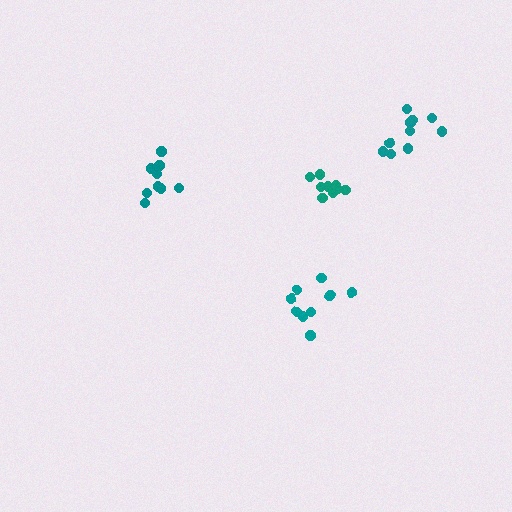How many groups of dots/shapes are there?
There are 4 groups.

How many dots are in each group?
Group 1: 9 dots, Group 2: 9 dots, Group 3: 10 dots, Group 4: 10 dots (38 total).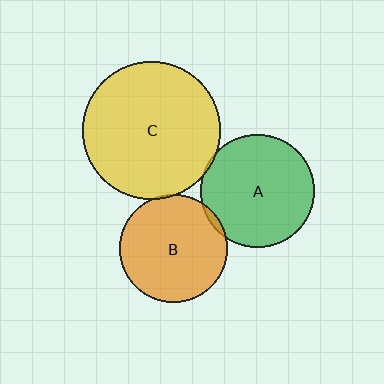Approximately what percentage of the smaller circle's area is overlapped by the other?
Approximately 5%.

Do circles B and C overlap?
Yes.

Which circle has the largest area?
Circle C (yellow).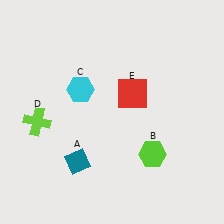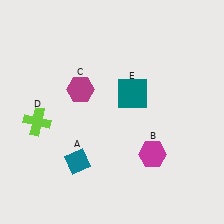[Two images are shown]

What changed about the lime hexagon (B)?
In Image 1, B is lime. In Image 2, it changed to magenta.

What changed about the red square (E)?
In Image 1, E is red. In Image 2, it changed to teal.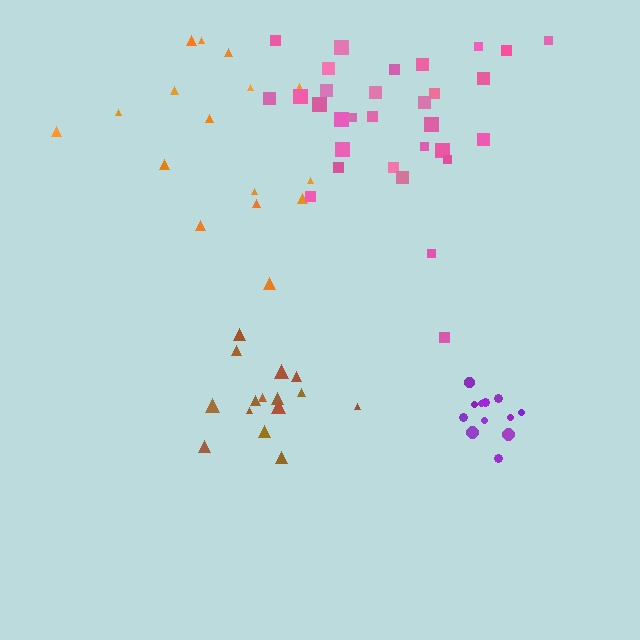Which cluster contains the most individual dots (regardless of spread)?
Pink (31).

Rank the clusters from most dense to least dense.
purple, brown, pink, orange.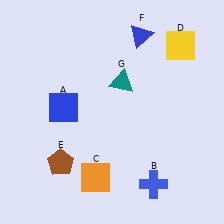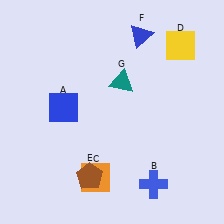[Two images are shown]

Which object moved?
The brown pentagon (E) moved right.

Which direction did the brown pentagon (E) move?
The brown pentagon (E) moved right.